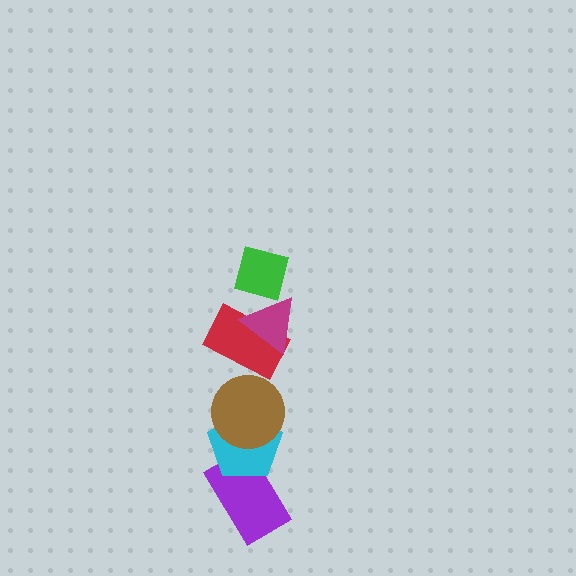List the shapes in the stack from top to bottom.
From top to bottom: the green square, the magenta triangle, the red rectangle, the brown circle, the cyan pentagon, the purple rectangle.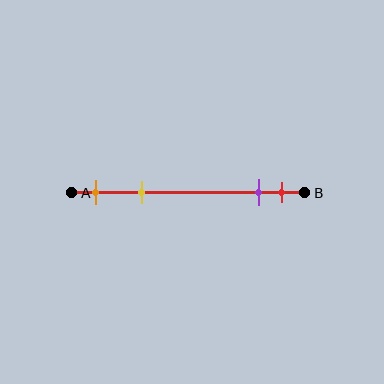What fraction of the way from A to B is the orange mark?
The orange mark is approximately 10% (0.1) of the way from A to B.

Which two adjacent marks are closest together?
The purple and red marks are the closest adjacent pair.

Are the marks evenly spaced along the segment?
No, the marks are not evenly spaced.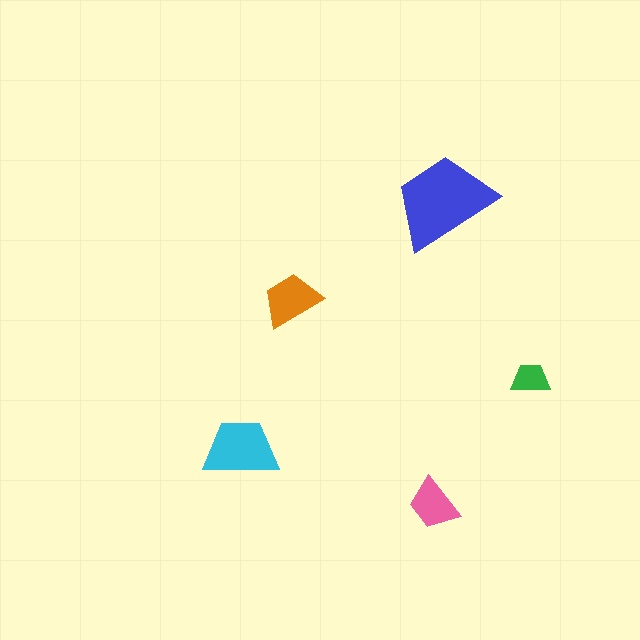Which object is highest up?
The blue trapezoid is topmost.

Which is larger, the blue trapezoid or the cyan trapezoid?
The blue one.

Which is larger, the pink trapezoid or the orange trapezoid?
The orange one.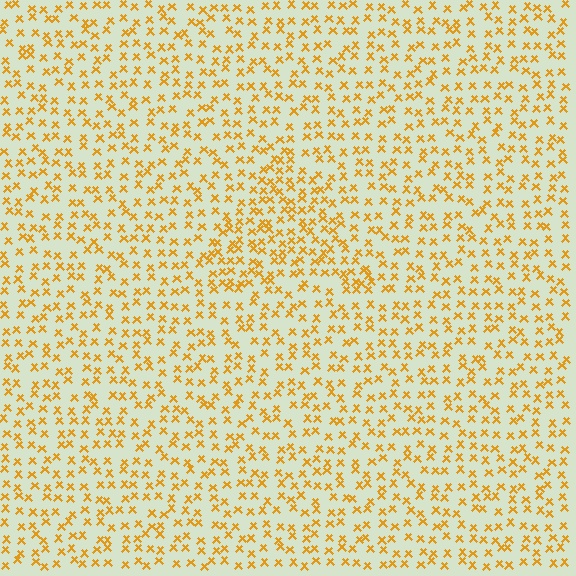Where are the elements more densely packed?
The elements are more densely packed inside the triangle boundary.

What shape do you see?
I see a triangle.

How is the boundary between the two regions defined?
The boundary is defined by a change in element density (approximately 1.6x ratio). All elements are the same color, size, and shape.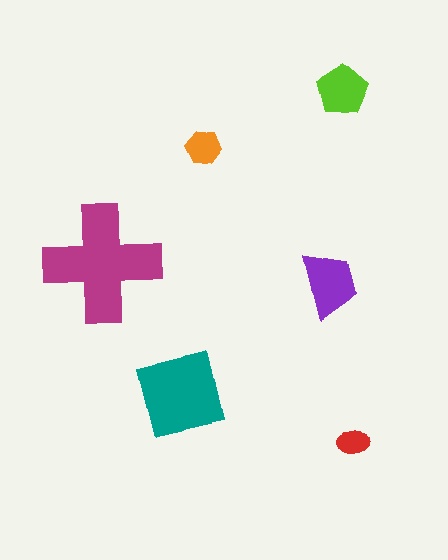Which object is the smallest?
The red ellipse.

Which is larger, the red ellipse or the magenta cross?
The magenta cross.